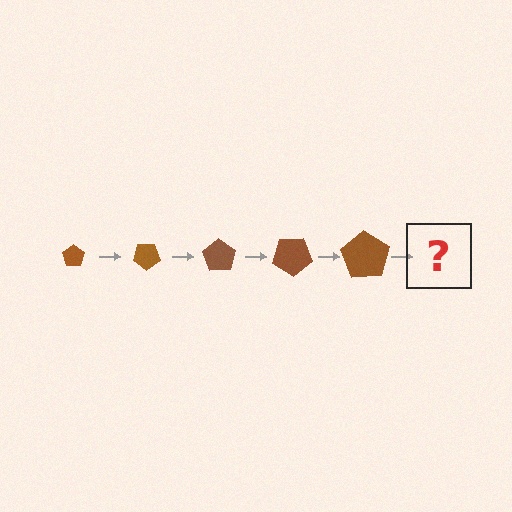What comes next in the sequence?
The next element should be a pentagon, larger than the previous one and rotated 175 degrees from the start.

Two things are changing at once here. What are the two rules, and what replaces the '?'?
The two rules are that the pentagon grows larger each step and it rotates 35 degrees each step. The '?' should be a pentagon, larger than the previous one and rotated 175 degrees from the start.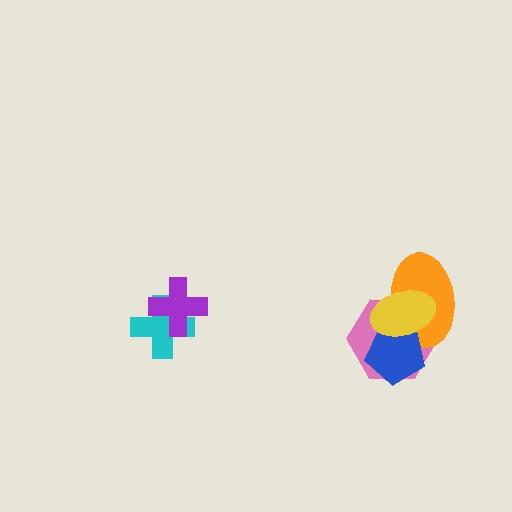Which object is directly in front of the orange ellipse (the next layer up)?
The blue pentagon is directly in front of the orange ellipse.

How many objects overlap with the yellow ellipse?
3 objects overlap with the yellow ellipse.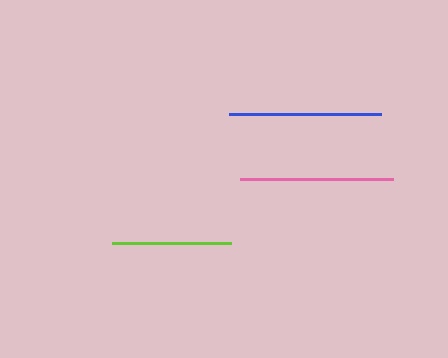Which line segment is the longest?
The pink line is the longest at approximately 153 pixels.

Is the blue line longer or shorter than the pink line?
The pink line is longer than the blue line.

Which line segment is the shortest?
The lime line is the shortest at approximately 119 pixels.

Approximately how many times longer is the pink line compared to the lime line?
The pink line is approximately 1.3 times the length of the lime line.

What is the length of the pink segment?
The pink segment is approximately 153 pixels long.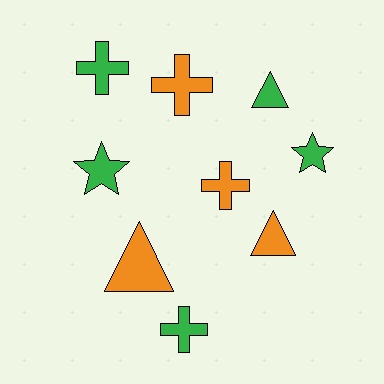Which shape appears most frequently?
Cross, with 4 objects.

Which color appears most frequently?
Green, with 5 objects.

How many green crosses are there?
There are 2 green crosses.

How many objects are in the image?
There are 9 objects.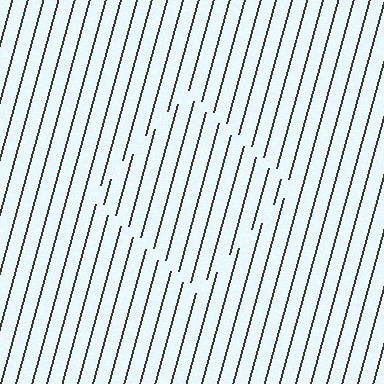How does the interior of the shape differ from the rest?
The interior of the shape contains the same grating, shifted by half a period — the contour is defined by the phase discontinuity where line-ends from the inner and outer gratings abut.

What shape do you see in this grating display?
An illusory square. The interior of the shape contains the same grating, shifted by half a period — the contour is defined by the phase discontinuity where line-ends from the inner and outer gratings abut.